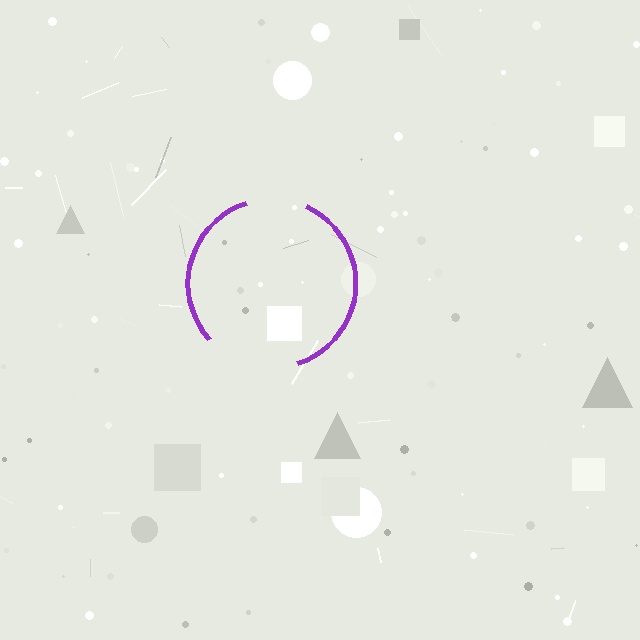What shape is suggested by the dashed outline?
The dashed outline suggests a circle.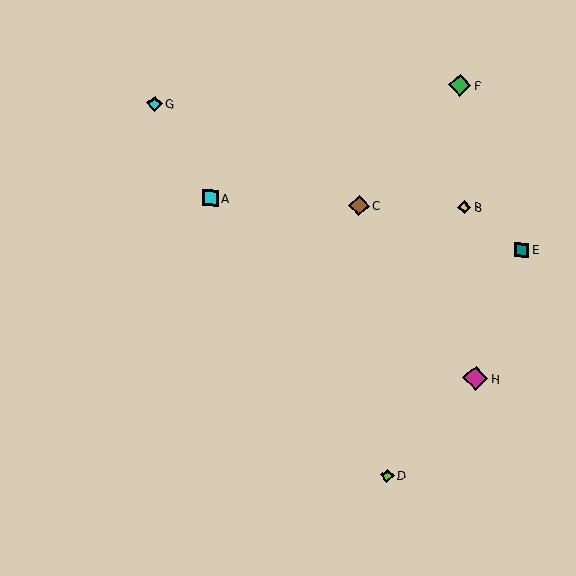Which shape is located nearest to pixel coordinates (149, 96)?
The cyan diamond (labeled G) at (154, 104) is nearest to that location.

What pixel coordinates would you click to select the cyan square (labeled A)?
Click at (210, 198) to select the cyan square A.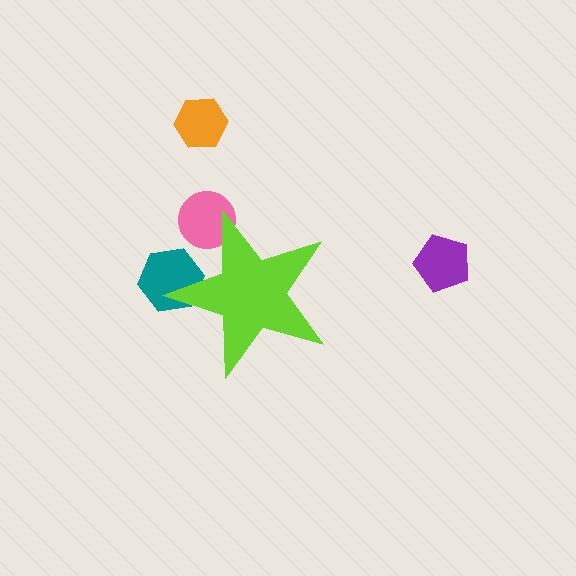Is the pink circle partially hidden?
Yes, the pink circle is partially hidden behind the lime star.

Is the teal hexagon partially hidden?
Yes, the teal hexagon is partially hidden behind the lime star.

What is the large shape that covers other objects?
A lime star.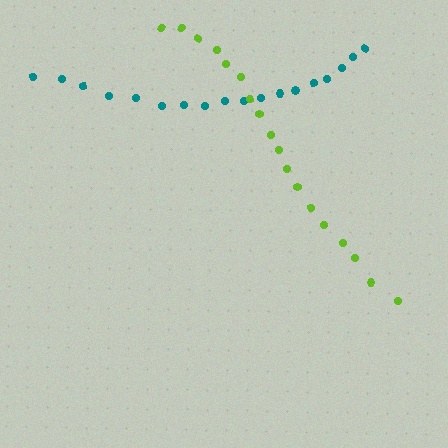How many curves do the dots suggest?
There are 2 distinct paths.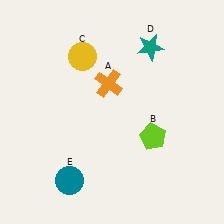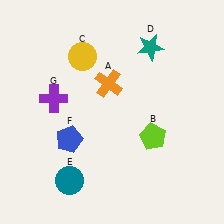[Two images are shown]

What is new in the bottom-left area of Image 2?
A blue pentagon (F) was added in the bottom-left area of Image 2.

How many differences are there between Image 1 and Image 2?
There are 2 differences between the two images.